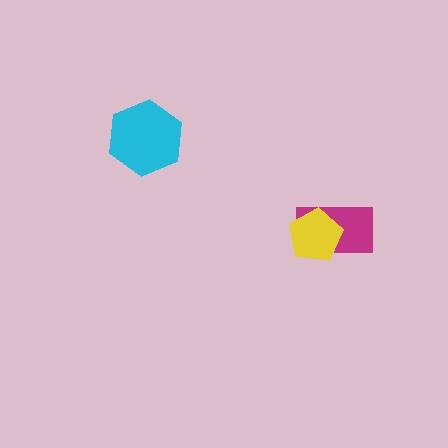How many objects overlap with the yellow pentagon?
1 object overlaps with the yellow pentagon.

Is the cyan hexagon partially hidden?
No, no other shape covers it.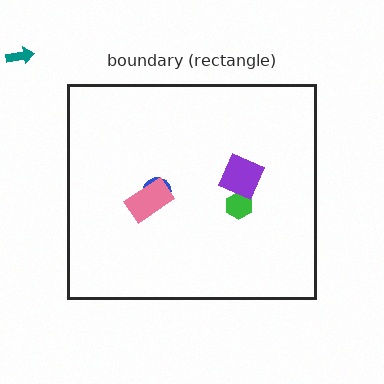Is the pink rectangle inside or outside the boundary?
Inside.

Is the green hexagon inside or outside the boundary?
Inside.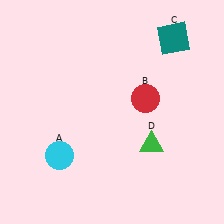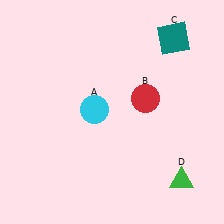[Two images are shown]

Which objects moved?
The objects that moved are: the cyan circle (A), the green triangle (D).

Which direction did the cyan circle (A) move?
The cyan circle (A) moved up.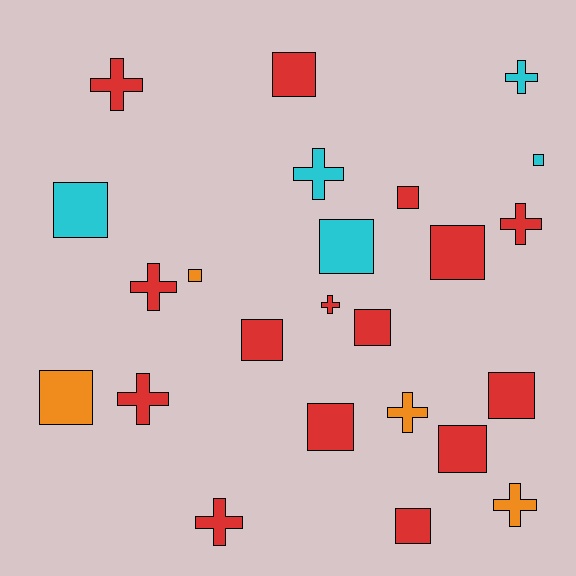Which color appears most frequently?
Red, with 15 objects.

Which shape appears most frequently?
Square, with 14 objects.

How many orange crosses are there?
There are 2 orange crosses.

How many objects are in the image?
There are 24 objects.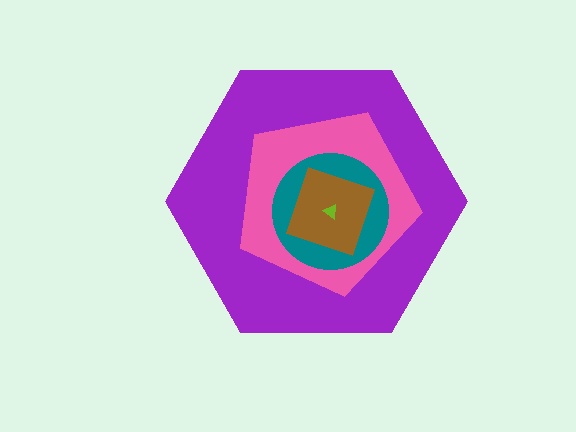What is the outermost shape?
The purple hexagon.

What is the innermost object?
The lime triangle.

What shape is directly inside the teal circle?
The brown square.